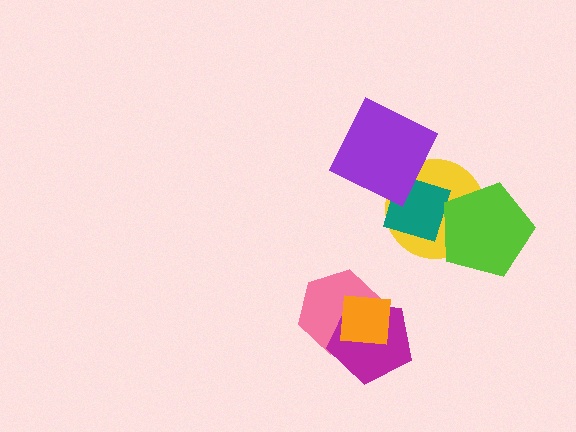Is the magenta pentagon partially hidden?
Yes, it is partially covered by another shape.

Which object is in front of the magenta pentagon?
The orange square is in front of the magenta pentagon.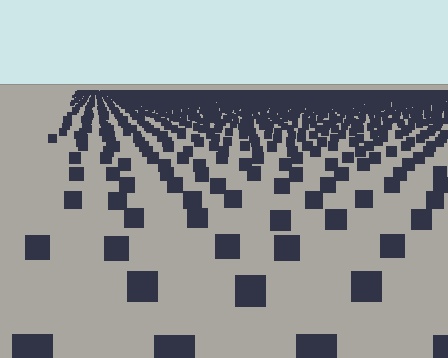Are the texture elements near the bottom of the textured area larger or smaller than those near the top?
Larger. Near the bottom, elements are closer to the viewer and appear at a bigger on-screen size.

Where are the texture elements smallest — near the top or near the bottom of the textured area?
Near the top.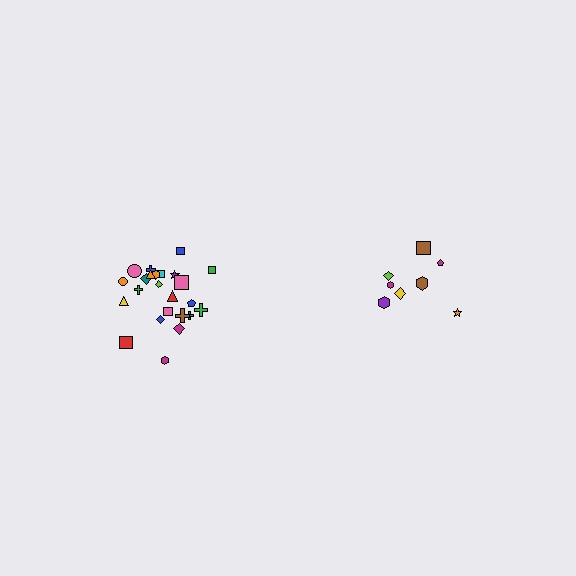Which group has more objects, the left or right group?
The left group.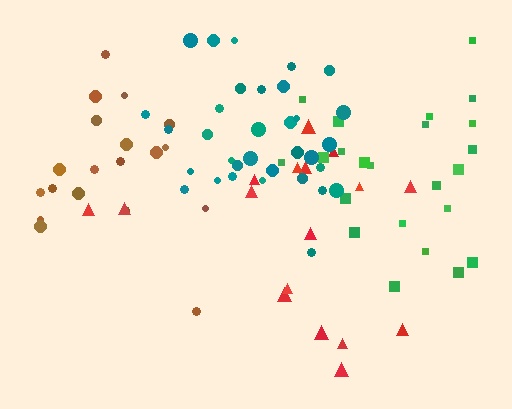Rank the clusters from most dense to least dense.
teal, green, brown, red.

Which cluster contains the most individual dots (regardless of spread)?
Teal (33).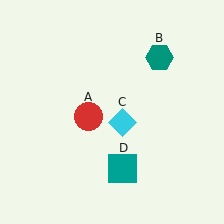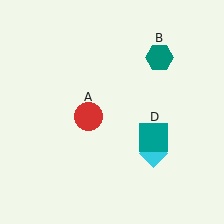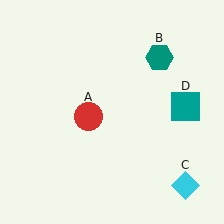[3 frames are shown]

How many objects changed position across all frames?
2 objects changed position: cyan diamond (object C), teal square (object D).